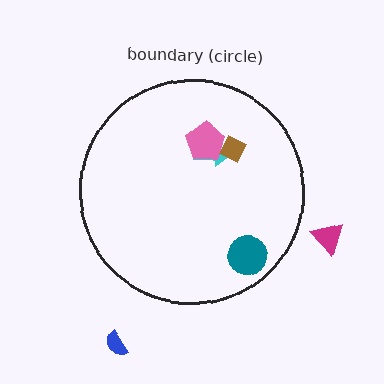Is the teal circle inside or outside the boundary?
Inside.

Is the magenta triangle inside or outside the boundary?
Outside.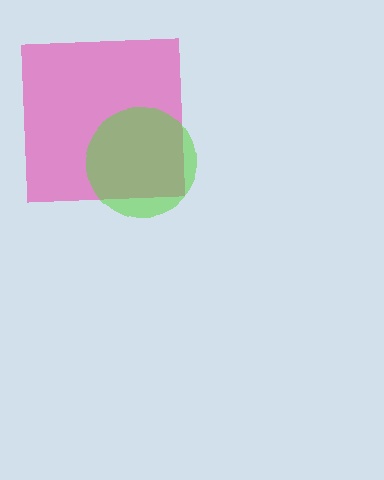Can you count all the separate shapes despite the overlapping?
Yes, there are 2 separate shapes.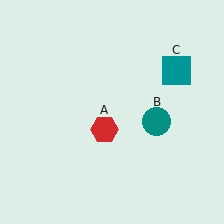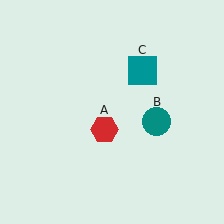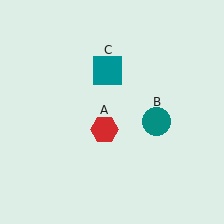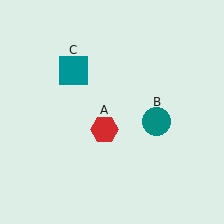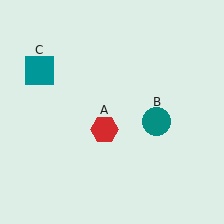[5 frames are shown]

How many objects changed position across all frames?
1 object changed position: teal square (object C).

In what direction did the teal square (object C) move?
The teal square (object C) moved left.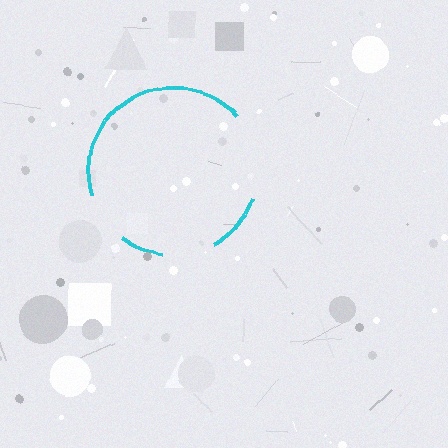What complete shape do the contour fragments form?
The contour fragments form a circle.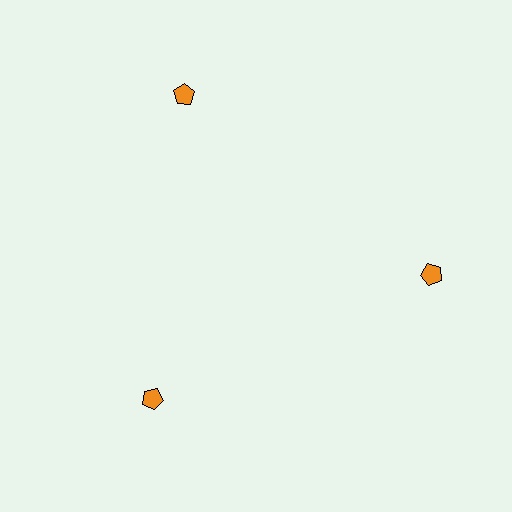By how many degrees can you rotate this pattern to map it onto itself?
The pattern maps onto itself every 120 degrees of rotation.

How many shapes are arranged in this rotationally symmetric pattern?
There are 3 shapes, arranged in 3 groups of 1.